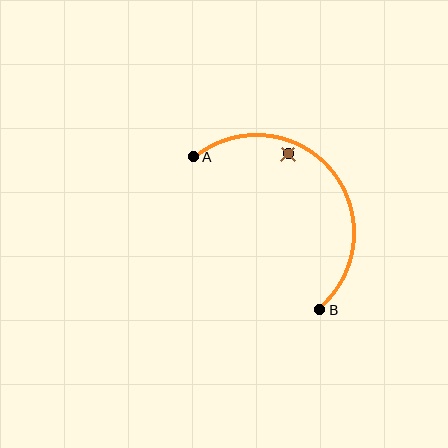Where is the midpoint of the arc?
The arc midpoint is the point on the curve farthest from the straight line joining A and B. It sits above and to the right of that line.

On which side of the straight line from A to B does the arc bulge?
The arc bulges above and to the right of the straight line connecting A and B.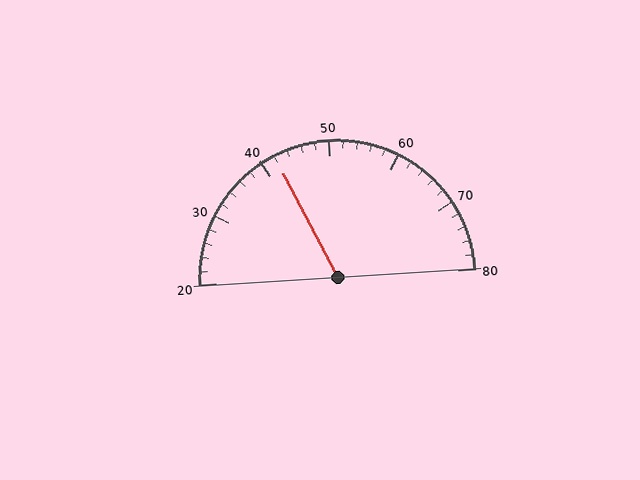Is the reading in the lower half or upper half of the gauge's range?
The reading is in the lower half of the range (20 to 80).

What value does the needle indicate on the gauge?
The needle indicates approximately 42.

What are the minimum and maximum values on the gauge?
The gauge ranges from 20 to 80.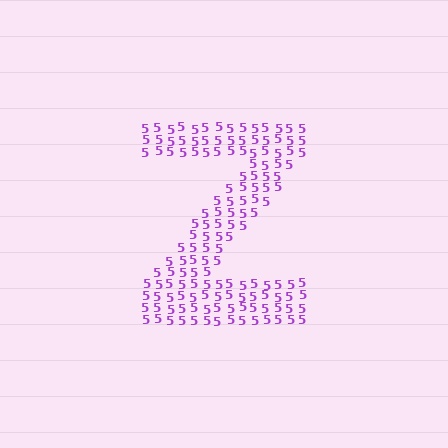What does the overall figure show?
The overall figure shows the letter Z.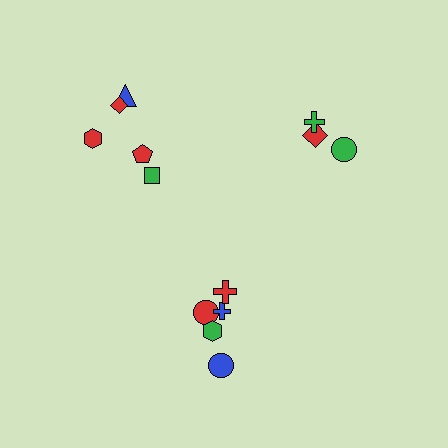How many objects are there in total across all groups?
There are 13 objects.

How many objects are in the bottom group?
There are 5 objects.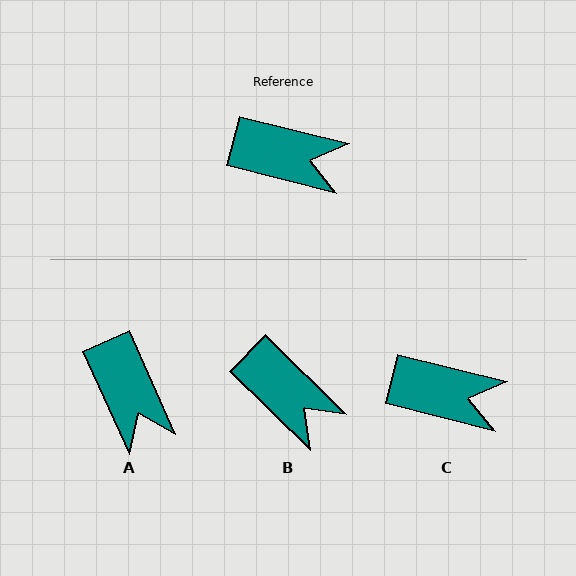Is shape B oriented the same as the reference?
No, it is off by about 30 degrees.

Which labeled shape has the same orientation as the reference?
C.